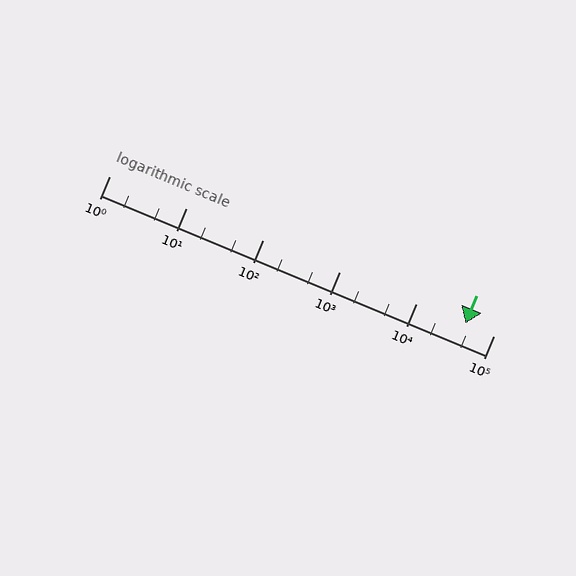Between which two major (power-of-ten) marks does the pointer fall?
The pointer is between 10000 and 100000.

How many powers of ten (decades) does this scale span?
The scale spans 5 decades, from 1 to 100000.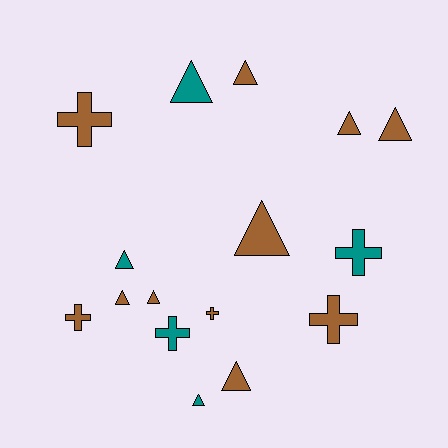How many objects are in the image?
There are 16 objects.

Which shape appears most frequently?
Triangle, with 10 objects.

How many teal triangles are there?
There are 3 teal triangles.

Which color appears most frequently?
Brown, with 11 objects.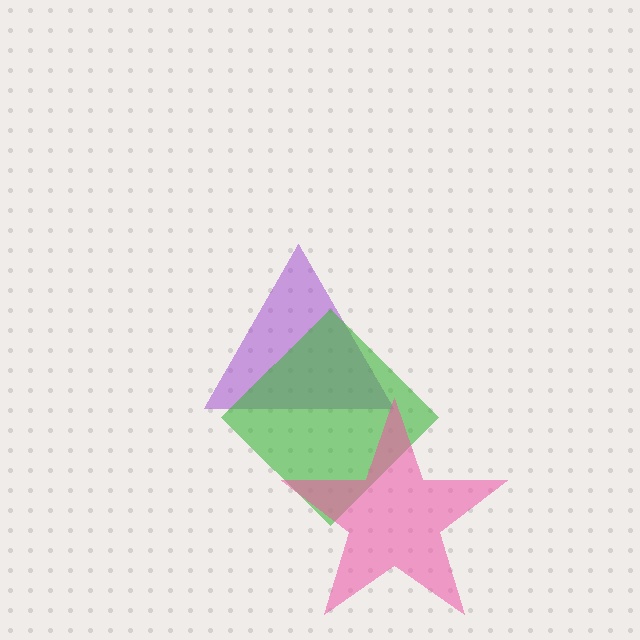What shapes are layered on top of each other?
The layered shapes are: a purple triangle, a green diamond, a pink star.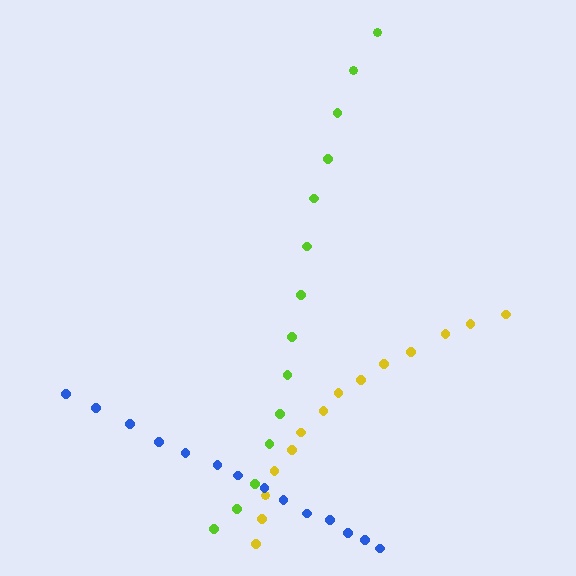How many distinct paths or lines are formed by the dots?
There are 3 distinct paths.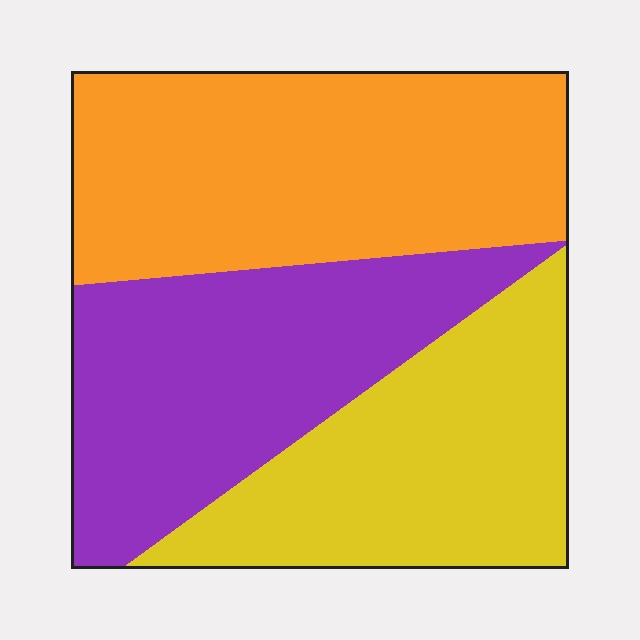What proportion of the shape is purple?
Purple takes up about one third (1/3) of the shape.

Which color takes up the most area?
Orange, at roughly 40%.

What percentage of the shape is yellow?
Yellow takes up between a quarter and a half of the shape.